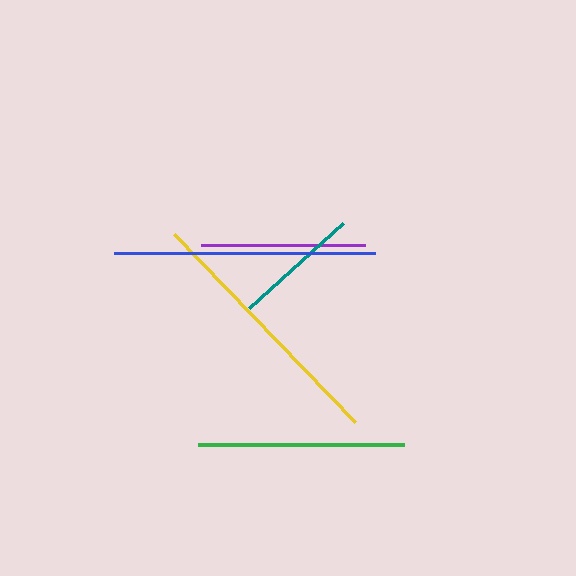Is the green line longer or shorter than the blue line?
The blue line is longer than the green line.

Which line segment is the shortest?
The teal line is the shortest at approximately 127 pixels.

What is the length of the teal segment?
The teal segment is approximately 127 pixels long.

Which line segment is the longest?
The blue line is the longest at approximately 262 pixels.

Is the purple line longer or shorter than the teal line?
The purple line is longer than the teal line.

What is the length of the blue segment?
The blue segment is approximately 262 pixels long.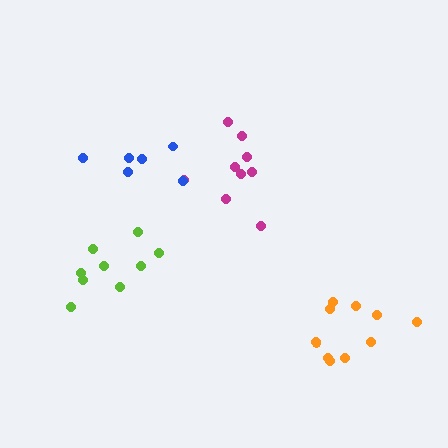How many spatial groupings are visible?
There are 4 spatial groupings.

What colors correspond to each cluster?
The clusters are colored: magenta, orange, blue, lime.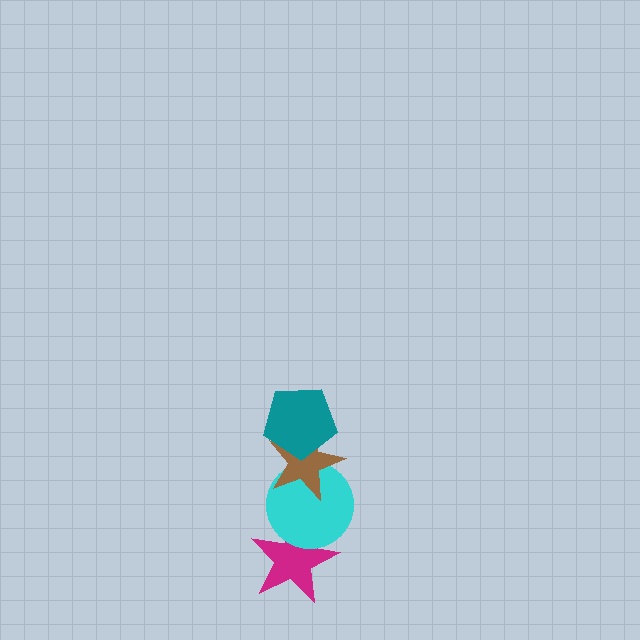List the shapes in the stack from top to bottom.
From top to bottom: the teal pentagon, the brown star, the cyan circle, the magenta star.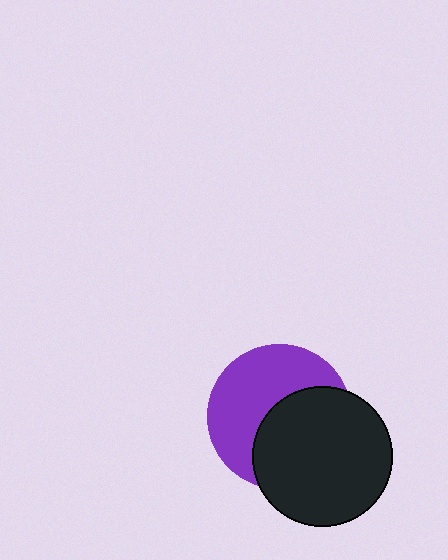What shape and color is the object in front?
The object in front is a black circle.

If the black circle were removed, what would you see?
You would see the complete purple circle.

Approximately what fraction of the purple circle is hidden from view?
Roughly 48% of the purple circle is hidden behind the black circle.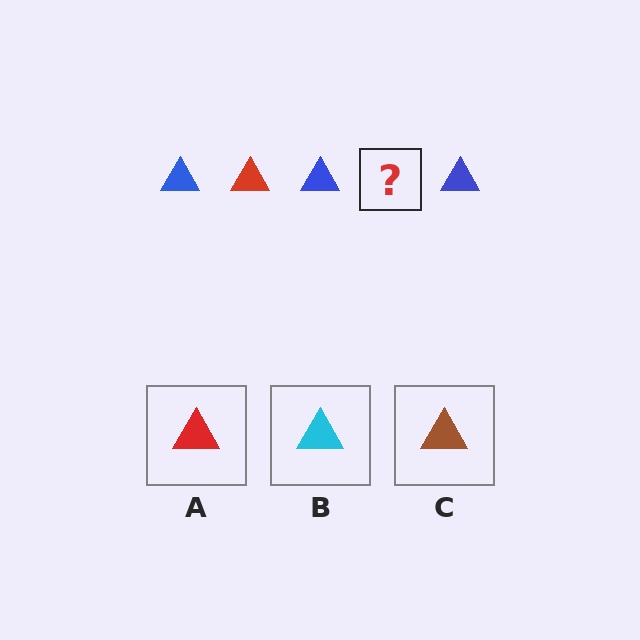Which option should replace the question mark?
Option A.